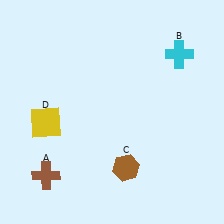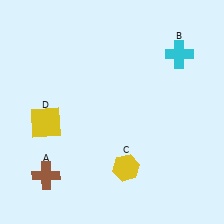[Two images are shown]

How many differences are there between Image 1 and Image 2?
There is 1 difference between the two images.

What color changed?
The hexagon (C) changed from brown in Image 1 to yellow in Image 2.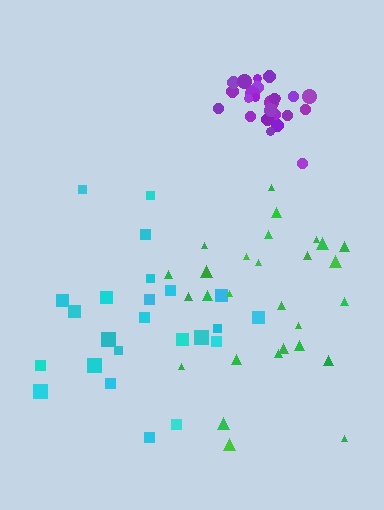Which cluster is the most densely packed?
Purple.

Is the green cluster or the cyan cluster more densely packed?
Green.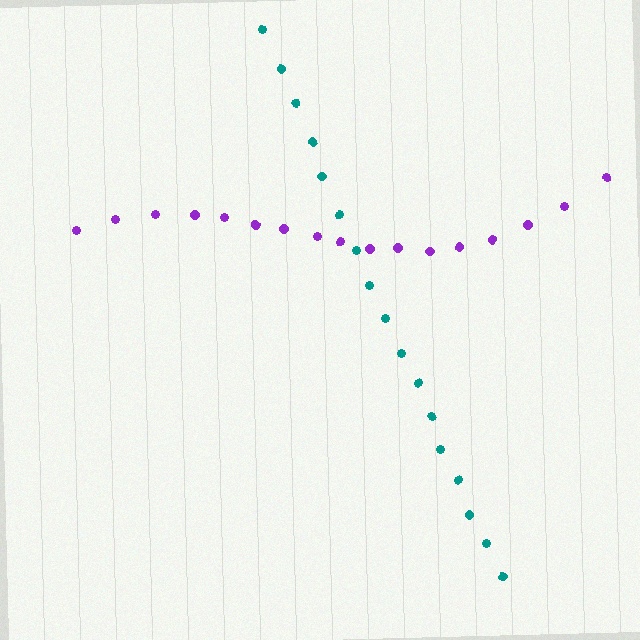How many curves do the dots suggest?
There are 2 distinct paths.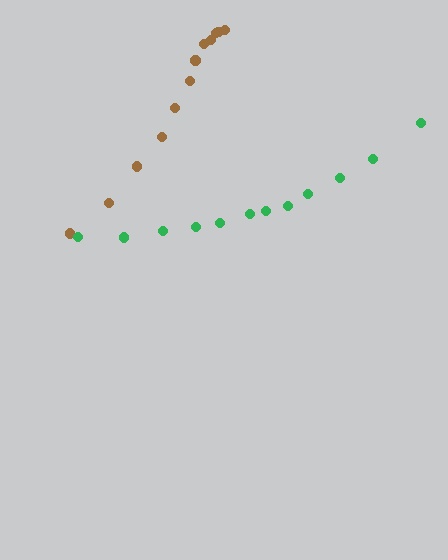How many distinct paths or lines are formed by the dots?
There are 2 distinct paths.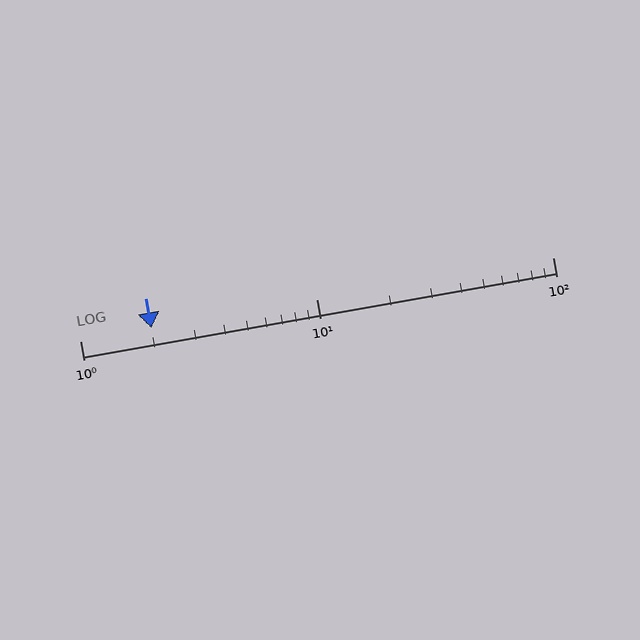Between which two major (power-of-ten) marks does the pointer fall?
The pointer is between 1 and 10.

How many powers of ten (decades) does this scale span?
The scale spans 2 decades, from 1 to 100.